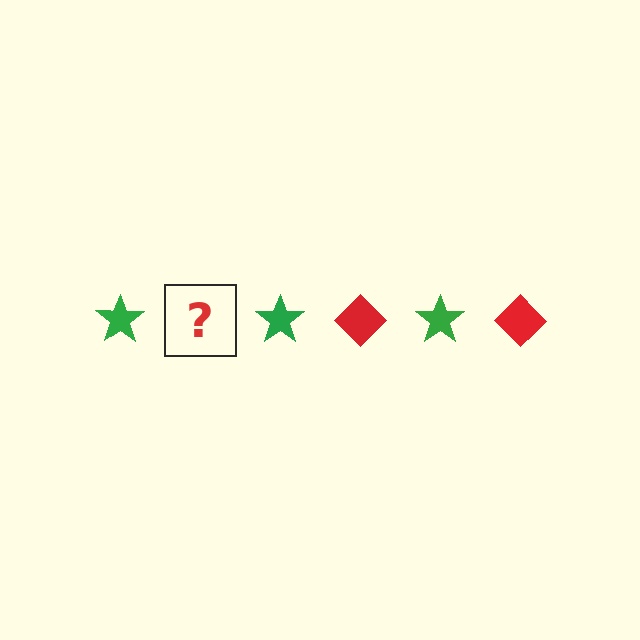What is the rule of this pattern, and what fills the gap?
The rule is that the pattern alternates between green star and red diamond. The gap should be filled with a red diamond.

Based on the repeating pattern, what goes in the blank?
The blank should be a red diamond.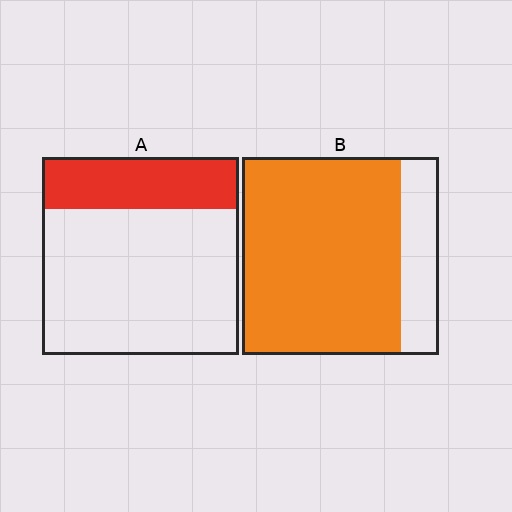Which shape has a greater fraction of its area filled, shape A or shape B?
Shape B.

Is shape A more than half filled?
No.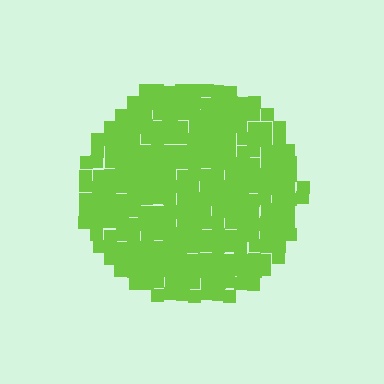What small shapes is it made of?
It is made of small squares.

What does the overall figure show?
The overall figure shows a circle.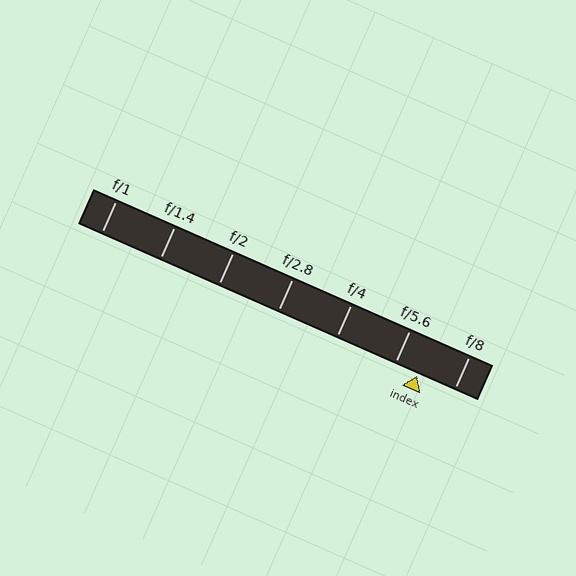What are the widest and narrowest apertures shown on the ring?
The widest aperture shown is f/1 and the narrowest is f/8.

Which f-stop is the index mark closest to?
The index mark is closest to f/5.6.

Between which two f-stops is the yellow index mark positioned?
The index mark is between f/5.6 and f/8.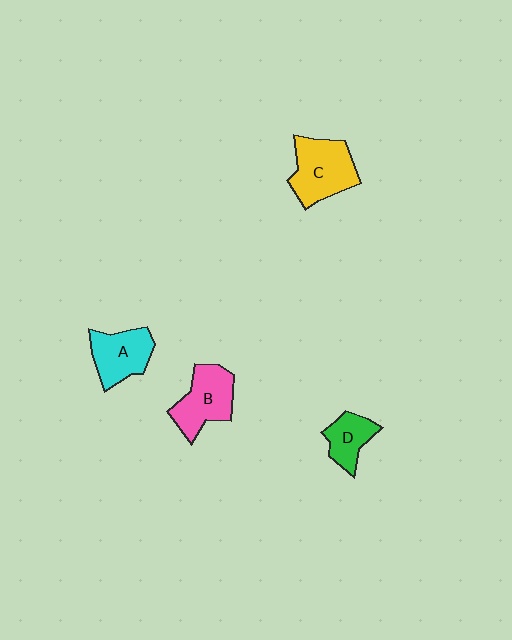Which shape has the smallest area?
Shape D (green).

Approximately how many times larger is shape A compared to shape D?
Approximately 1.4 times.